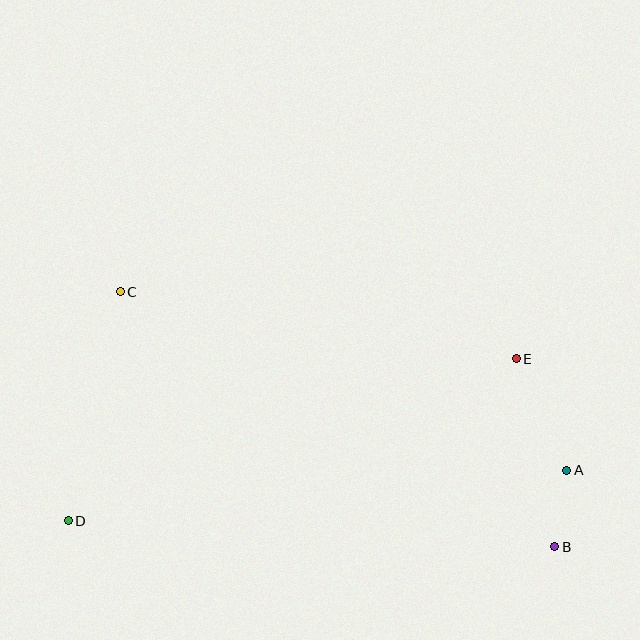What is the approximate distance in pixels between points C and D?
The distance between C and D is approximately 235 pixels.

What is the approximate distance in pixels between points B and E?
The distance between B and E is approximately 192 pixels.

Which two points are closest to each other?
Points A and B are closest to each other.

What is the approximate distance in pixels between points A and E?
The distance between A and E is approximately 122 pixels.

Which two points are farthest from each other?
Points B and C are farthest from each other.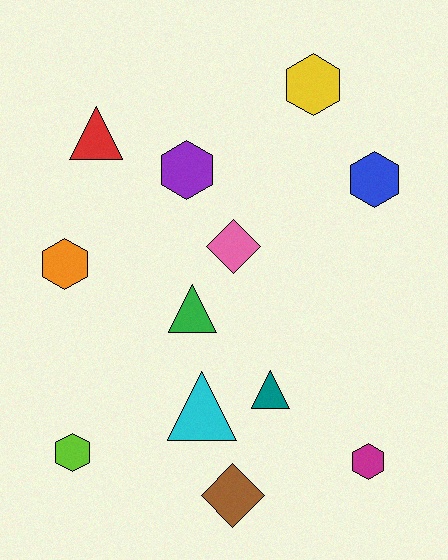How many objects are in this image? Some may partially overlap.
There are 12 objects.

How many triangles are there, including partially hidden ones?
There are 4 triangles.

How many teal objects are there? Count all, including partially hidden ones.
There is 1 teal object.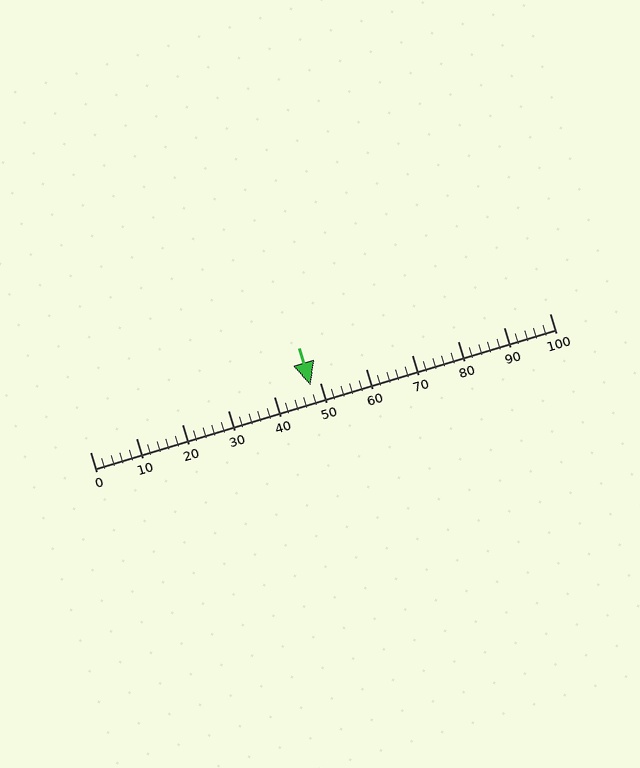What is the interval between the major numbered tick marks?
The major tick marks are spaced 10 units apart.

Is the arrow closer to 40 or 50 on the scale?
The arrow is closer to 50.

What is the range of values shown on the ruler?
The ruler shows values from 0 to 100.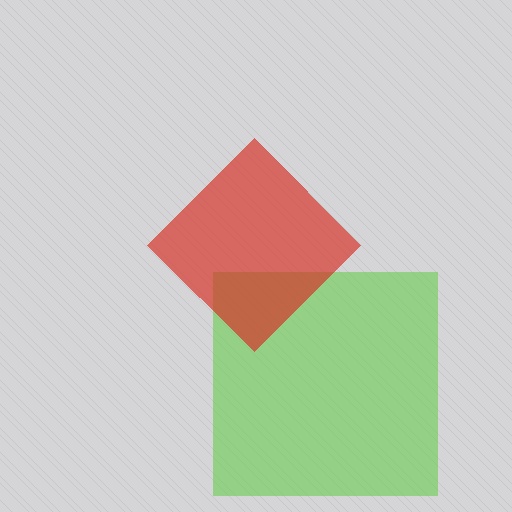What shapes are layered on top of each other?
The layered shapes are: a lime square, a red diamond.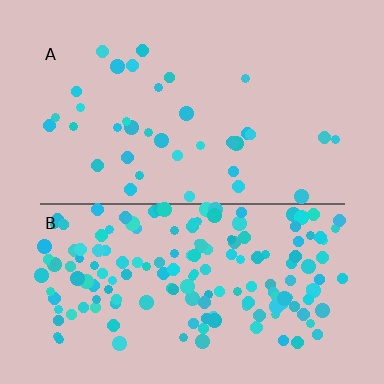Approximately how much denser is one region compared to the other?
Approximately 4.7× — region B over region A.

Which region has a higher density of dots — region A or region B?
B (the bottom).